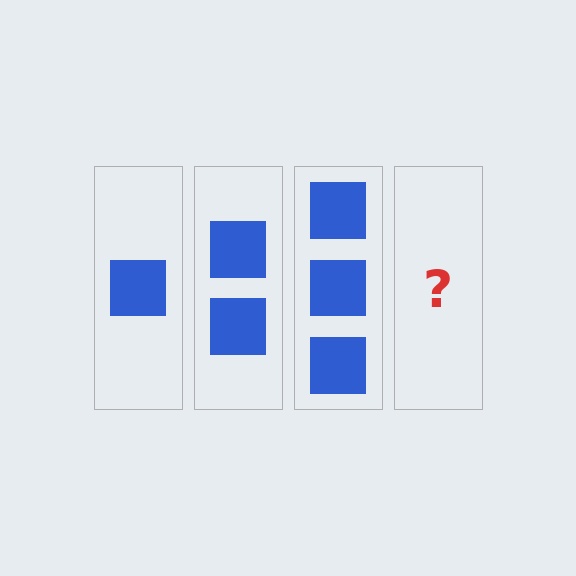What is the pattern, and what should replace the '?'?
The pattern is that each step adds one more square. The '?' should be 4 squares.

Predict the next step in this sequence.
The next step is 4 squares.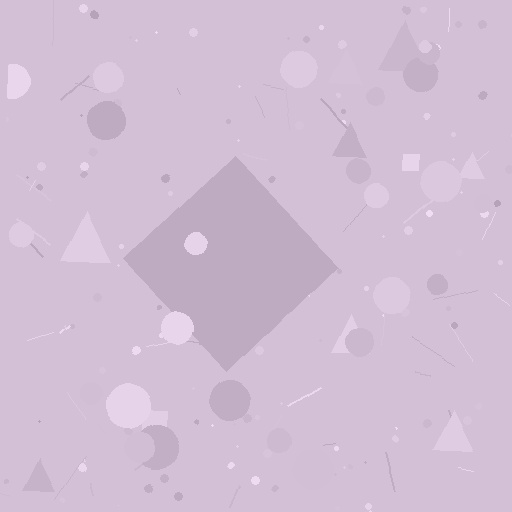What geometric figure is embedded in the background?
A diamond is embedded in the background.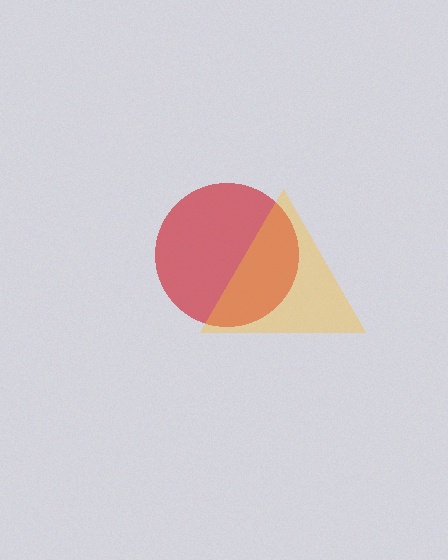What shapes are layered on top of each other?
The layered shapes are: a red circle, a yellow triangle.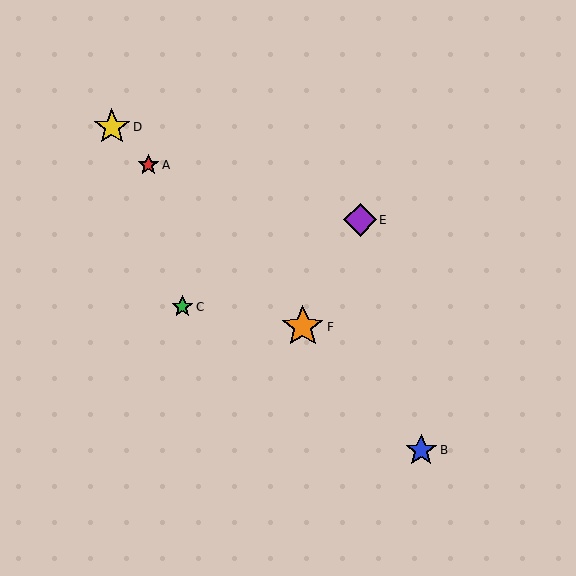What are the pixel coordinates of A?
Object A is at (148, 165).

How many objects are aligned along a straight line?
4 objects (A, B, D, F) are aligned along a straight line.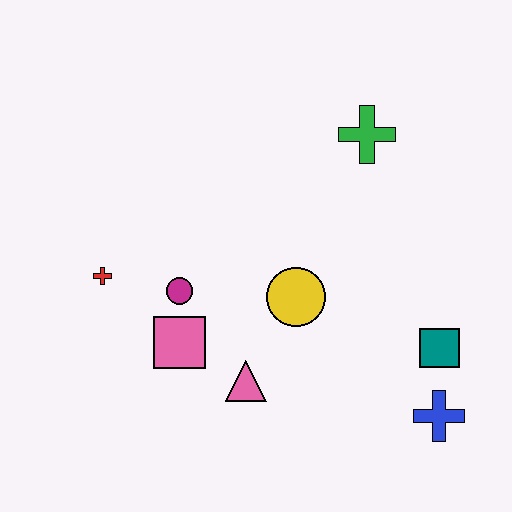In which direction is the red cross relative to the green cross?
The red cross is to the left of the green cross.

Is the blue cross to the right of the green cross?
Yes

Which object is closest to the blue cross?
The teal square is closest to the blue cross.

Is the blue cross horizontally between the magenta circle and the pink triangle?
No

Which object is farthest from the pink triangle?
The green cross is farthest from the pink triangle.